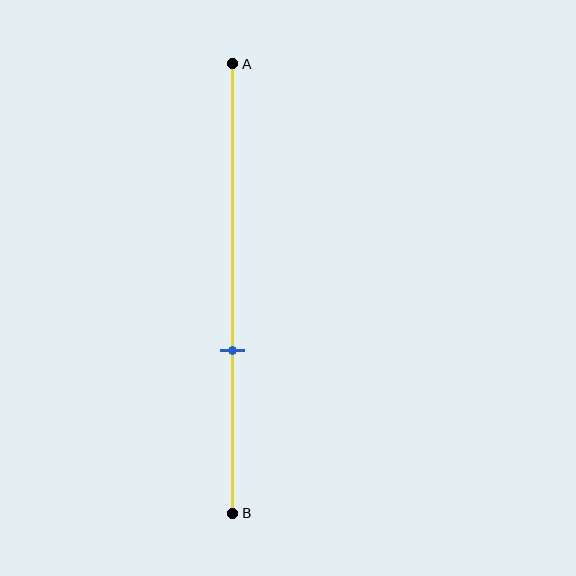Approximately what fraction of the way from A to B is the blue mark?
The blue mark is approximately 65% of the way from A to B.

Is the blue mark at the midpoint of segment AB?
No, the mark is at about 65% from A, not at the 50% midpoint.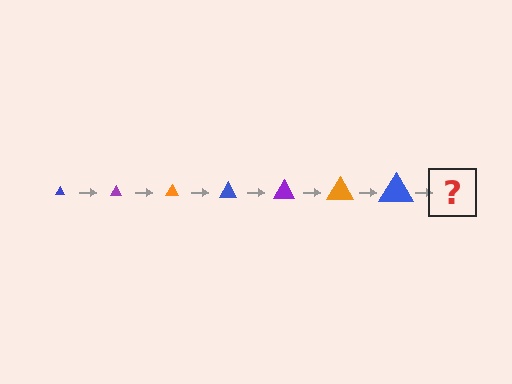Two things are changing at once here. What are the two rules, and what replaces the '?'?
The two rules are that the triangle grows larger each step and the color cycles through blue, purple, and orange. The '?' should be a purple triangle, larger than the previous one.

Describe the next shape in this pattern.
It should be a purple triangle, larger than the previous one.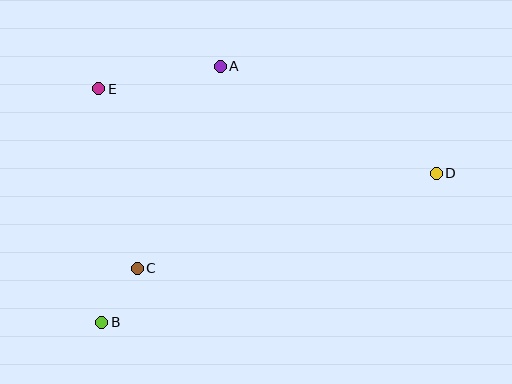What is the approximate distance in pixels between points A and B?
The distance between A and B is approximately 282 pixels.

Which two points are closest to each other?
Points B and C are closest to each other.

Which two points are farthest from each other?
Points B and D are farthest from each other.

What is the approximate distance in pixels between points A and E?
The distance between A and E is approximately 123 pixels.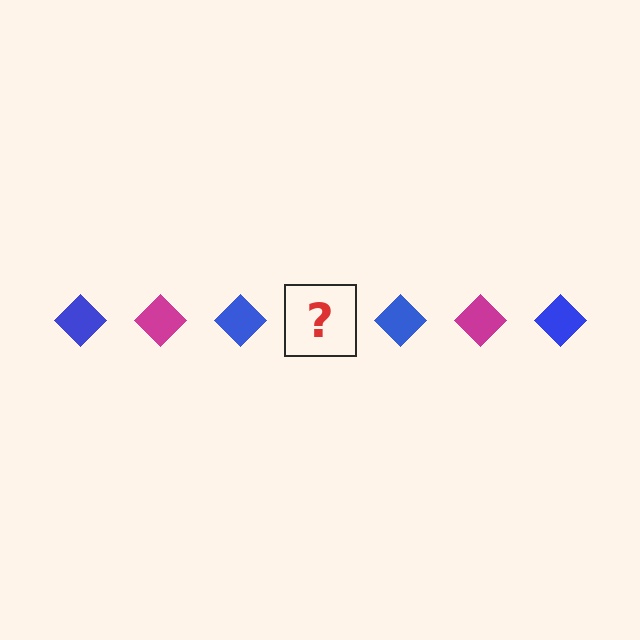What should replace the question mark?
The question mark should be replaced with a magenta diamond.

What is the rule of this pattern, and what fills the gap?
The rule is that the pattern cycles through blue, magenta diamonds. The gap should be filled with a magenta diamond.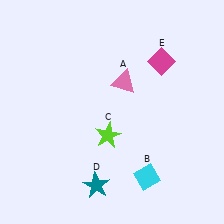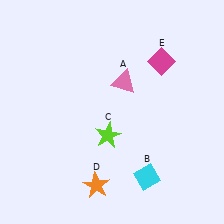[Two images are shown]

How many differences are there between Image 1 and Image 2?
There is 1 difference between the two images.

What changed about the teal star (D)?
In Image 1, D is teal. In Image 2, it changed to orange.